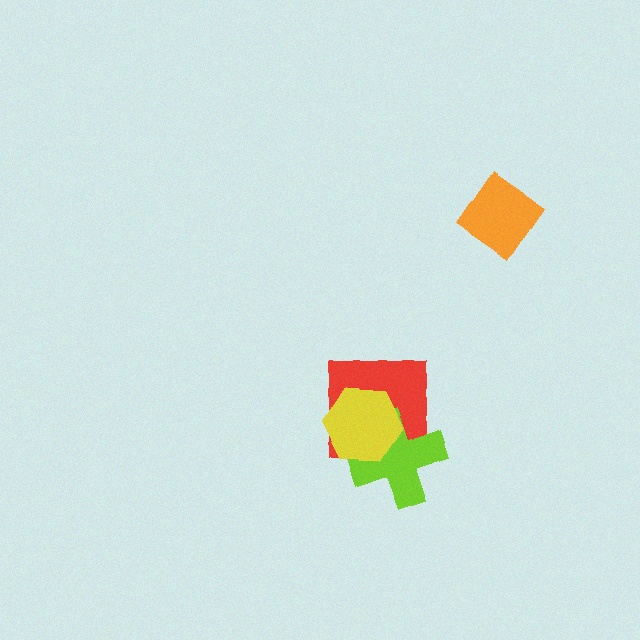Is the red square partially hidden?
Yes, it is partially covered by another shape.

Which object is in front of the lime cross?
The yellow hexagon is in front of the lime cross.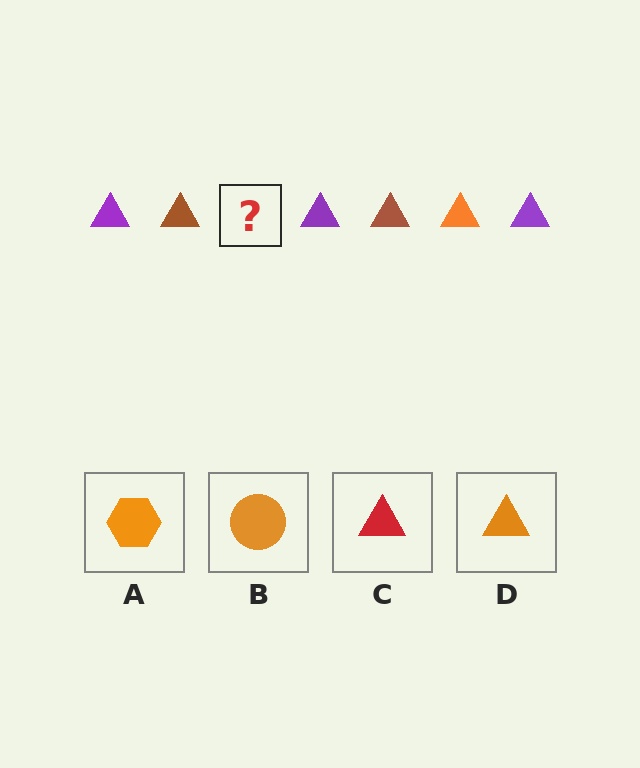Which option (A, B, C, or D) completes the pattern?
D.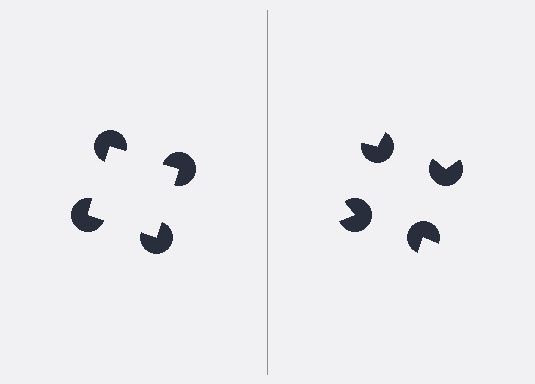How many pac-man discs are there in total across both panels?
8 — 4 on each side.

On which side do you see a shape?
An illusory square appears on the left side. On the right side the wedge cuts are rotated, so no coherent shape forms.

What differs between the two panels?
The pac-man discs are positioned identically on both sides; only the wedge orientations differ. On the left they align to a square; on the right they are misaligned.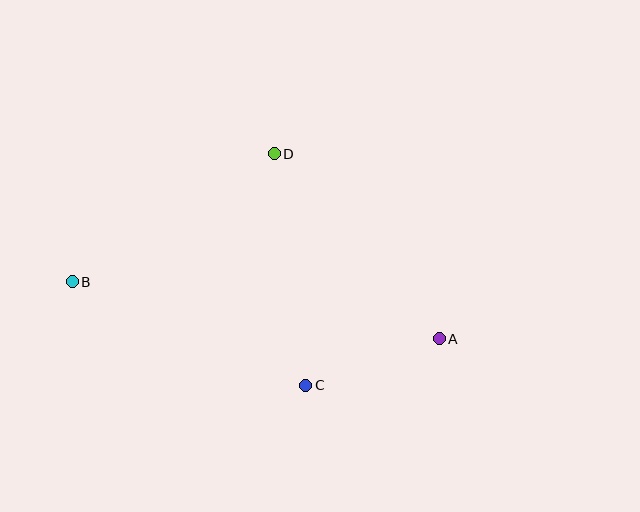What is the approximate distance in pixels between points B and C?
The distance between B and C is approximately 256 pixels.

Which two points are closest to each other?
Points A and C are closest to each other.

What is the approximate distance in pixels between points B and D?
The distance between B and D is approximately 239 pixels.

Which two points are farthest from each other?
Points A and B are farthest from each other.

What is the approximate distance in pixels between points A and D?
The distance between A and D is approximately 248 pixels.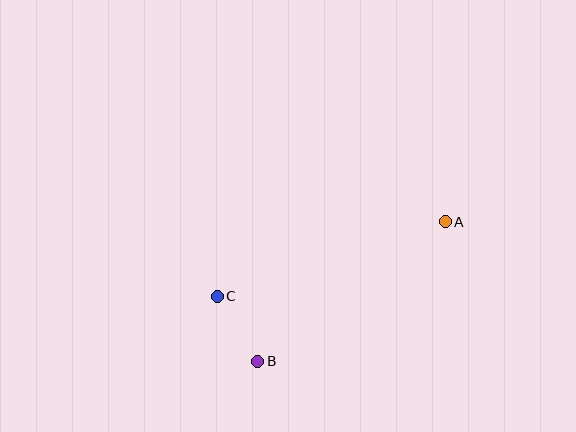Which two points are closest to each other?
Points B and C are closest to each other.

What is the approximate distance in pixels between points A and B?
The distance between A and B is approximately 234 pixels.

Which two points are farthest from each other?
Points A and C are farthest from each other.